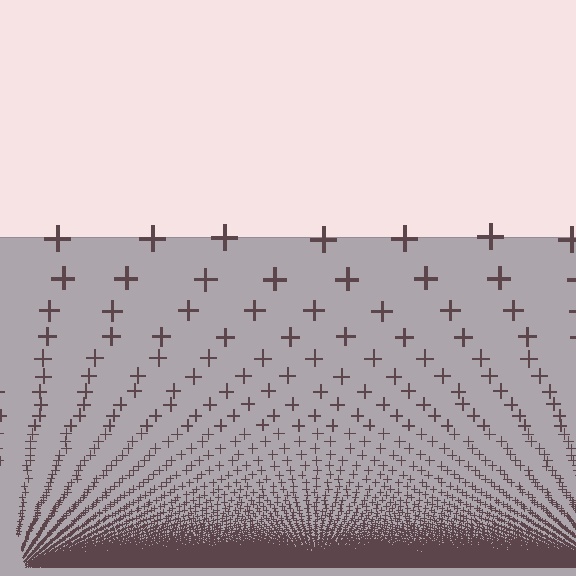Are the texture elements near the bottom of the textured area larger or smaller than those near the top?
Smaller. The gradient is inverted — elements near the bottom are smaller and denser.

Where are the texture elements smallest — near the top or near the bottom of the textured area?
Near the bottom.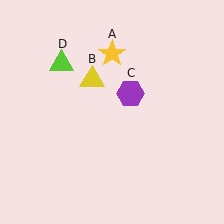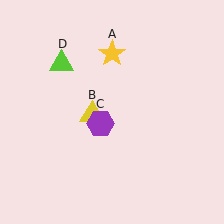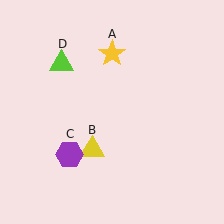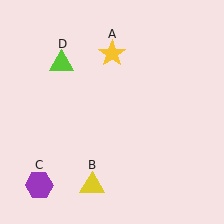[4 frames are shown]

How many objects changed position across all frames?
2 objects changed position: yellow triangle (object B), purple hexagon (object C).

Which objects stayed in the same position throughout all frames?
Yellow star (object A) and lime triangle (object D) remained stationary.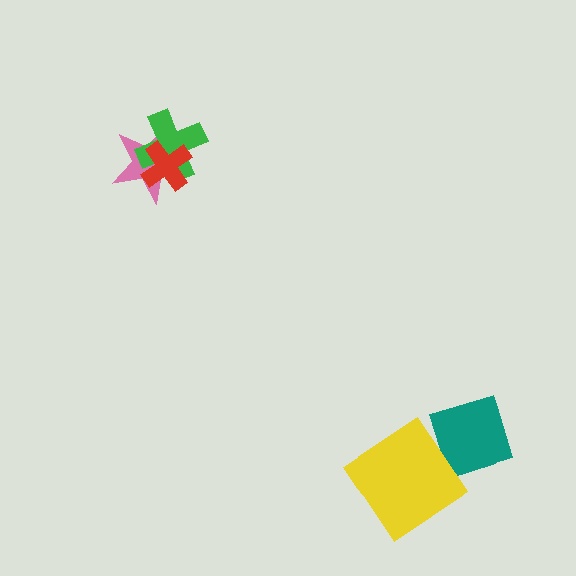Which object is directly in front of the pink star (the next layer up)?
The green cross is directly in front of the pink star.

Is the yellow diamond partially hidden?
No, no other shape covers it.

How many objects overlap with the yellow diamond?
1 object overlaps with the yellow diamond.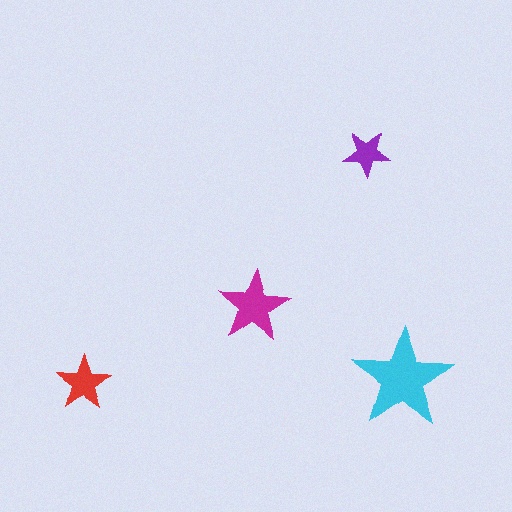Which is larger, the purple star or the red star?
The red one.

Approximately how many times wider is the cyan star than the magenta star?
About 1.5 times wider.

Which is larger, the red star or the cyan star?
The cyan one.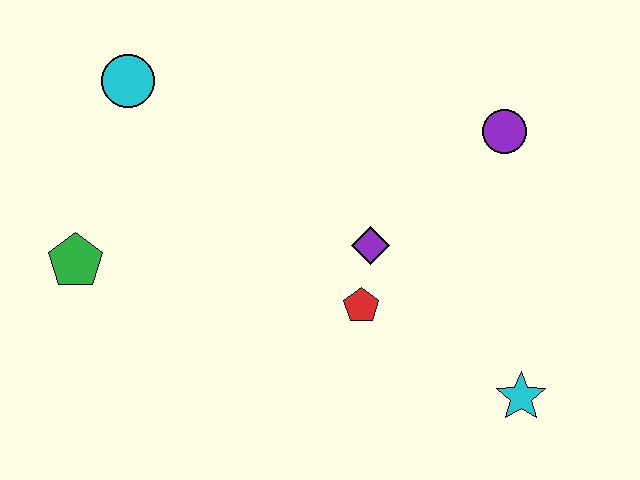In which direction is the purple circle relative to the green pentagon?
The purple circle is to the right of the green pentagon.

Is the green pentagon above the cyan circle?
No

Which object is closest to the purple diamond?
The red pentagon is closest to the purple diamond.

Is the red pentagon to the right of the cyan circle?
Yes